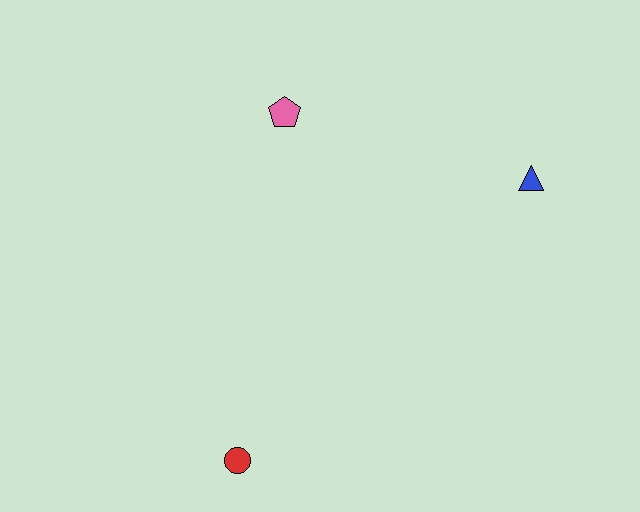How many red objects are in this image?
There is 1 red object.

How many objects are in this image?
There are 3 objects.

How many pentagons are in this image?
There is 1 pentagon.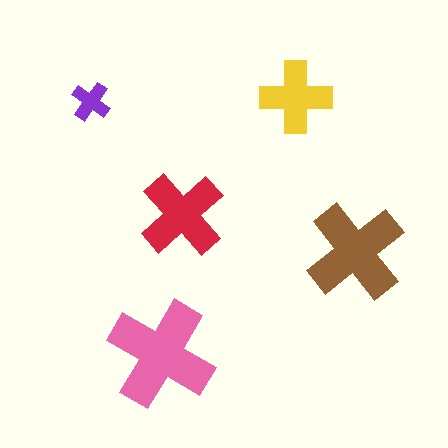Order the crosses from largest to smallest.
the pink one, the brown one, the red one, the yellow one, the purple one.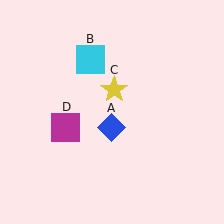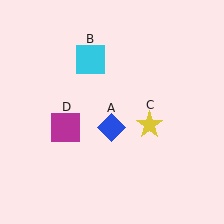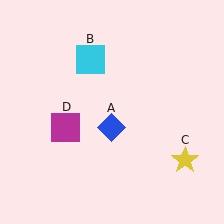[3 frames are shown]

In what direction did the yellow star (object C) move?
The yellow star (object C) moved down and to the right.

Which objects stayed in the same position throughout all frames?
Blue diamond (object A) and cyan square (object B) and magenta square (object D) remained stationary.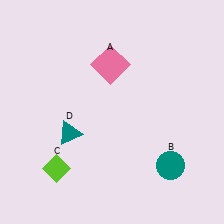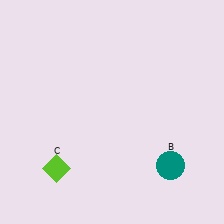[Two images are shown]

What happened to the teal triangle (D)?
The teal triangle (D) was removed in Image 2. It was in the bottom-left area of Image 1.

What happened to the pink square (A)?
The pink square (A) was removed in Image 2. It was in the top-left area of Image 1.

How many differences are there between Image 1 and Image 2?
There are 2 differences between the two images.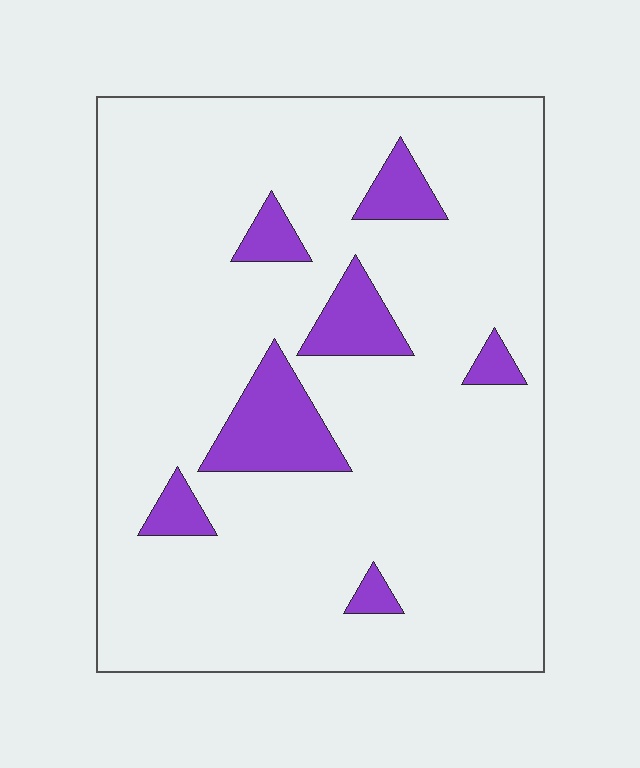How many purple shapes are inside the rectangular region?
7.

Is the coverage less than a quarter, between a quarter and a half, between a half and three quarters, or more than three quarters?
Less than a quarter.